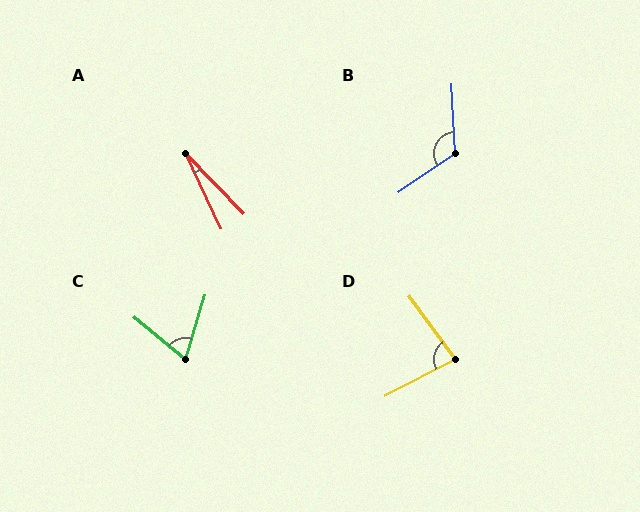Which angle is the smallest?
A, at approximately 19 degrees.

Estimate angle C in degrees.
Approximately 68 degrees.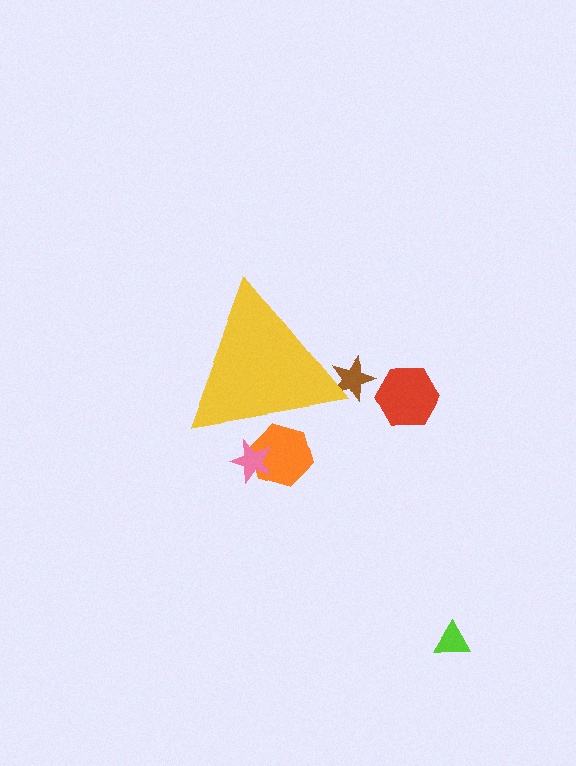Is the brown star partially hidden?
Yes, the brown star is partially hidden behind the yellow triangle.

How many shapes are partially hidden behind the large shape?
3 shapes are partially hidden.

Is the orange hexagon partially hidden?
Yes, the orange hexagon is partially hidden behind the yellow triangle.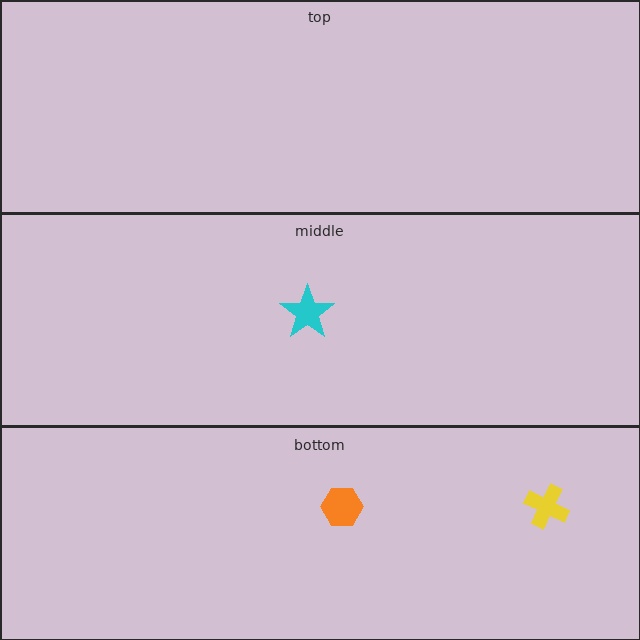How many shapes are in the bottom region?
2.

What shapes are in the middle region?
The cyan star.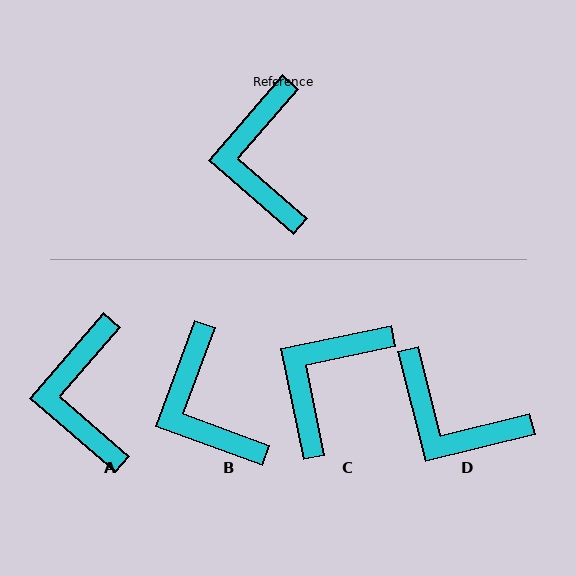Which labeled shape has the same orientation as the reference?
A.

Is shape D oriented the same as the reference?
No, it is off by about 55 degrees.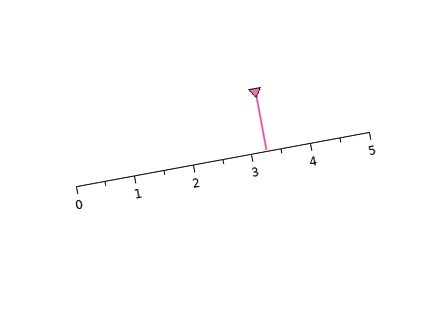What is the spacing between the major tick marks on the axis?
The major ticks are spaced 1 apart.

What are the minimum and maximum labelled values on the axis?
The axis runs from 0 to 5.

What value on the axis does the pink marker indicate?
The marker indicates approximately 3.2.